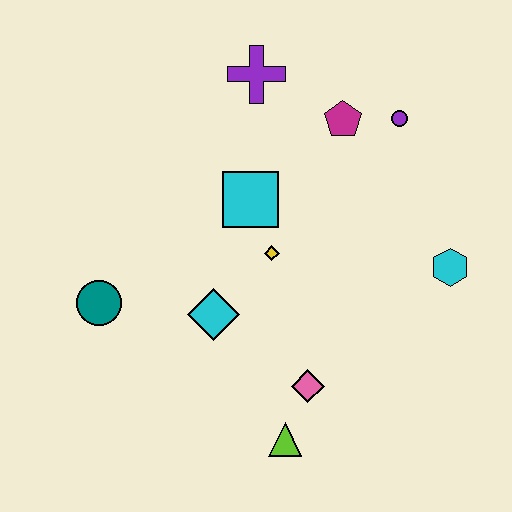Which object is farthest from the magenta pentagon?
The lime triangle is farthest from the magenta pentagon.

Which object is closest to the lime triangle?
The pink diamond is closest to the lime triangle.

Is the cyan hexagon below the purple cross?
Yes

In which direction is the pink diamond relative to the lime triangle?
The pink diamond is above the lime triangle.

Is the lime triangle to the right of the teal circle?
Yes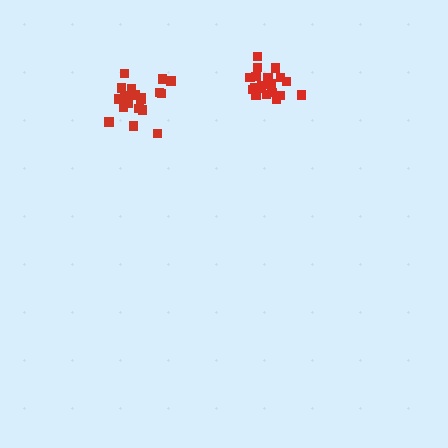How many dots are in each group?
Group 1: 20 dots, Group 2: 19 dots (39 total).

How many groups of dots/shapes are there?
There are 2 groups.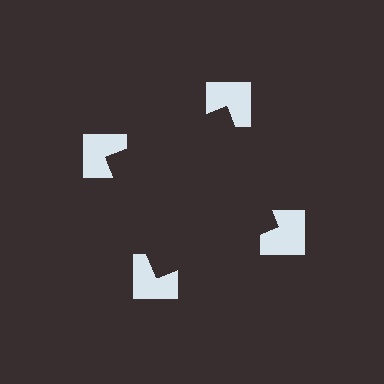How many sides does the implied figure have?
4 sides.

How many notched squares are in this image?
There are 4 — one at each vertex of the illusory square.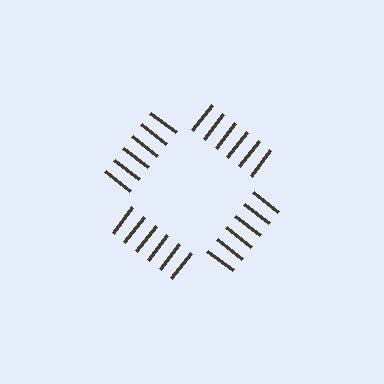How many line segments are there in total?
24 — 6 along each of the 4 edges.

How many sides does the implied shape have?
4 sides — the line-ends trace a square.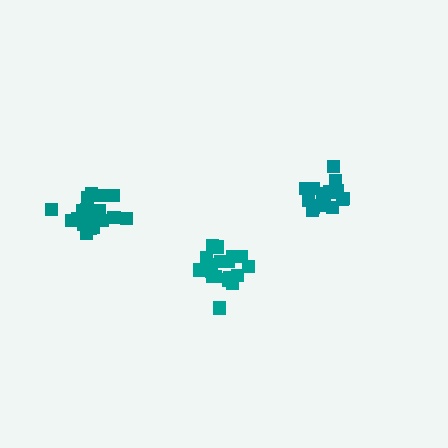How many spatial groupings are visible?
There are 3 spatial groupings.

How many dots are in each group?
Group 1: 18 dots, Group 2: 18 dots, Group 3: 16 dots (52 total).